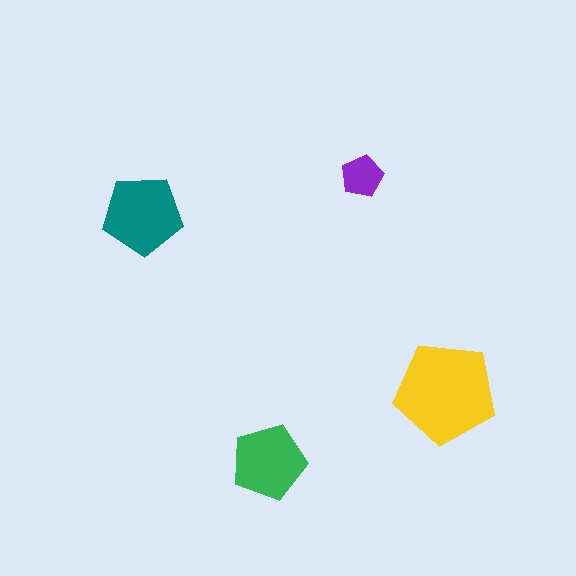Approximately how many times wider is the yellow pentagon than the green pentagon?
About 1.5 times wider.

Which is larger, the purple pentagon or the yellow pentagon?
The yellow one.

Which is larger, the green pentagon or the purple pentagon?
The green one.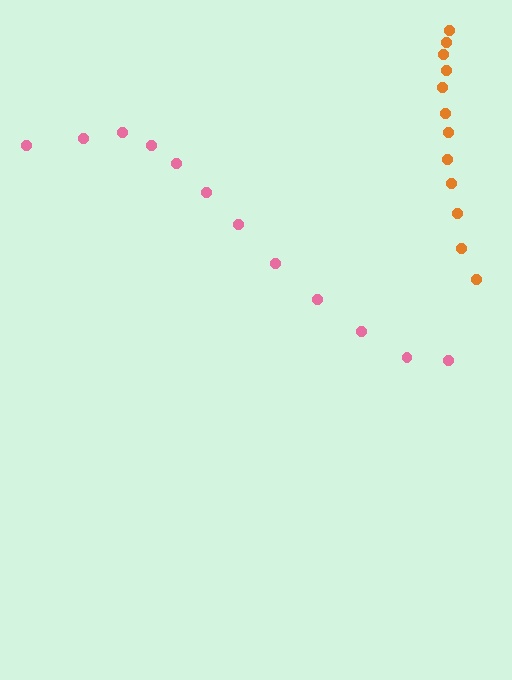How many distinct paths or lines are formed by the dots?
There are 2 distinct paths.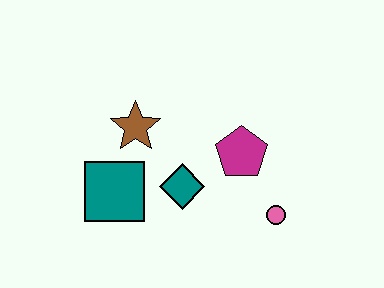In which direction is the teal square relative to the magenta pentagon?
The teal square is to the left of the magenta pentagon.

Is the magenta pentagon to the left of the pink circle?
Yes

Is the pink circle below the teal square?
Yes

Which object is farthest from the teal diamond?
The pink circle is farthest from the teal diamond.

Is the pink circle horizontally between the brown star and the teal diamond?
No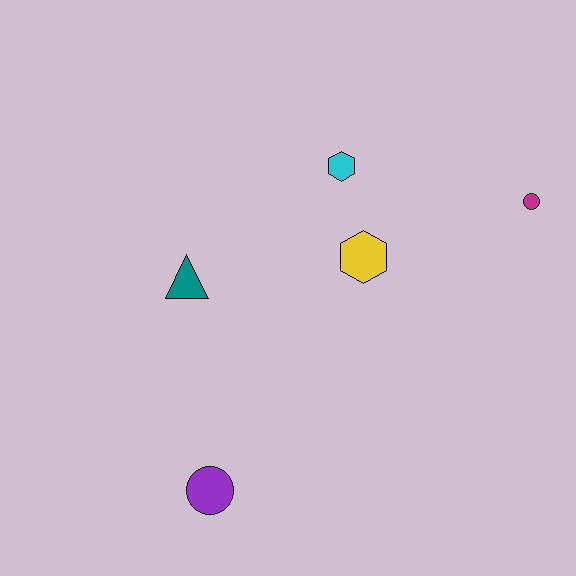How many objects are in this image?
There are 5 objects.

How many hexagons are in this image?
There are 2 hexagons.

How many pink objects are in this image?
There are no pink objects.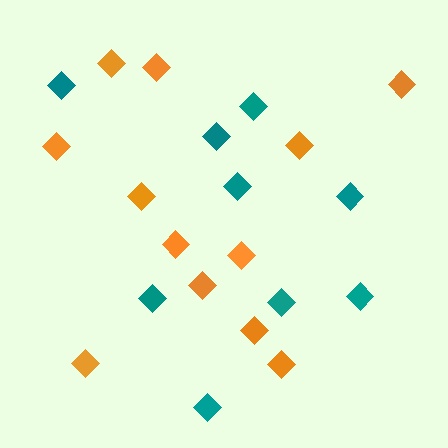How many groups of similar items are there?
There are 2 groups: one group of teal diamonds (9) and one group of orange diamonds (12).